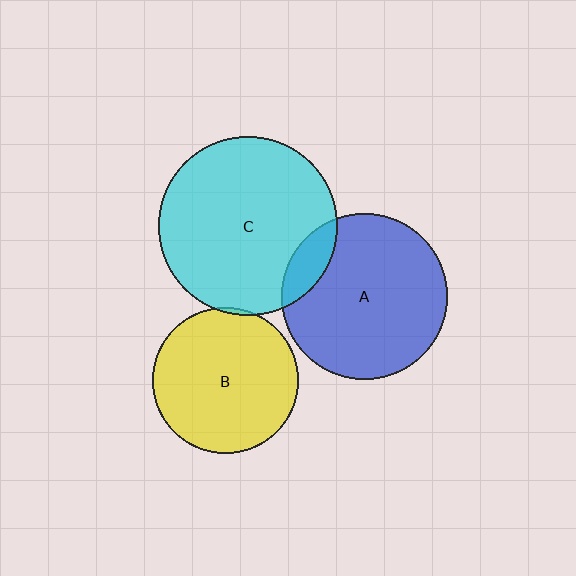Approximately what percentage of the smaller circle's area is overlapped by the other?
Approximately 5%.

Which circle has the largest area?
Circle C (cyan).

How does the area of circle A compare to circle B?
Approximately 1.3 times.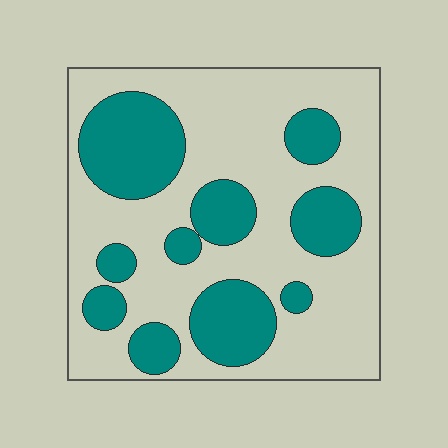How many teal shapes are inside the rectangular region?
10.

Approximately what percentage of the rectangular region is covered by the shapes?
Approximately 35%.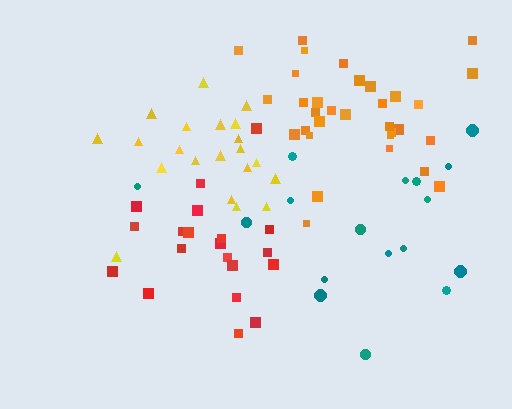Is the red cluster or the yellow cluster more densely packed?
Yellow.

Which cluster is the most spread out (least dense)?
Teal.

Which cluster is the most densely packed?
Yellow.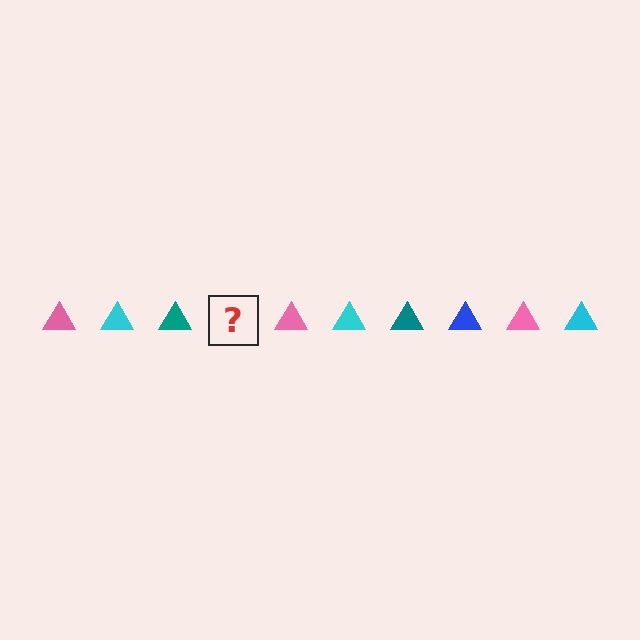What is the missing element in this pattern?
The missing element is a blue triangle.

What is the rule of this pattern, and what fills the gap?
The rule is that the pattern cycles through pink, cyan, teal, blue triangles. The gap should be filled with a blue triangle.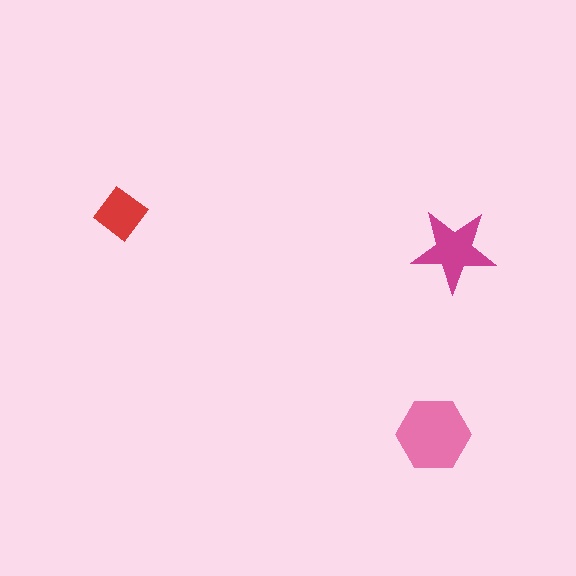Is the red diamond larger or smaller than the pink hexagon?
Smaller.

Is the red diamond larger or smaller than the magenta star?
Smaller.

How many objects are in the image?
There are 3 objects in the image.